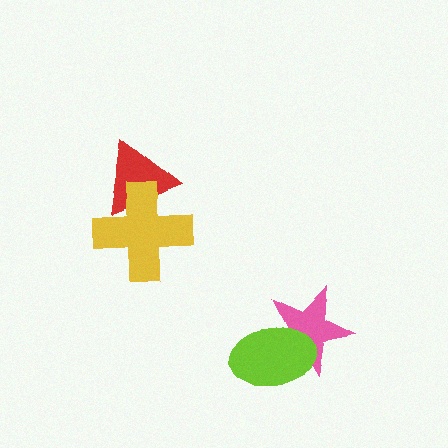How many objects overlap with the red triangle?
1 object overlaps with the red triangle.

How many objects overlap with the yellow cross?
1 object overlaps with the yellow cross.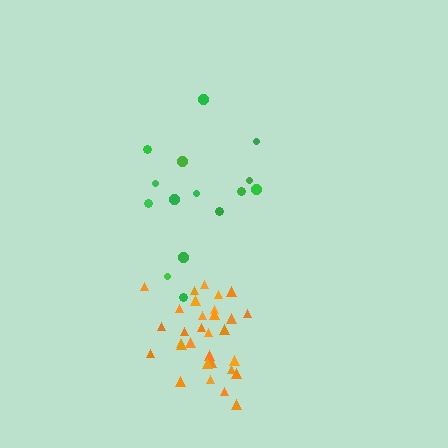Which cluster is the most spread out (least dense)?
Green.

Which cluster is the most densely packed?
Orange.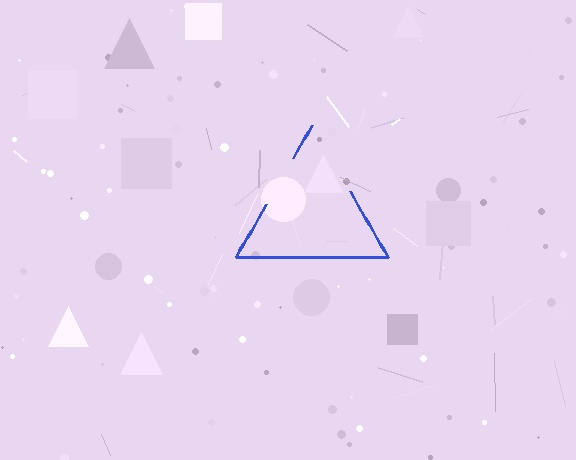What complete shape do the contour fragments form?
The contour fragments form a triangle.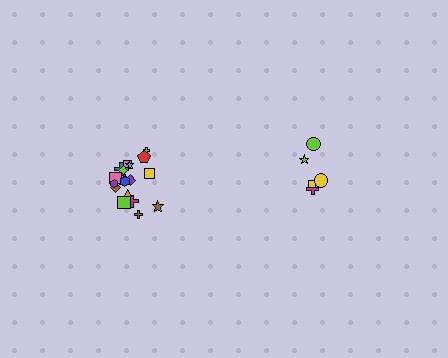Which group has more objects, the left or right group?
The left group.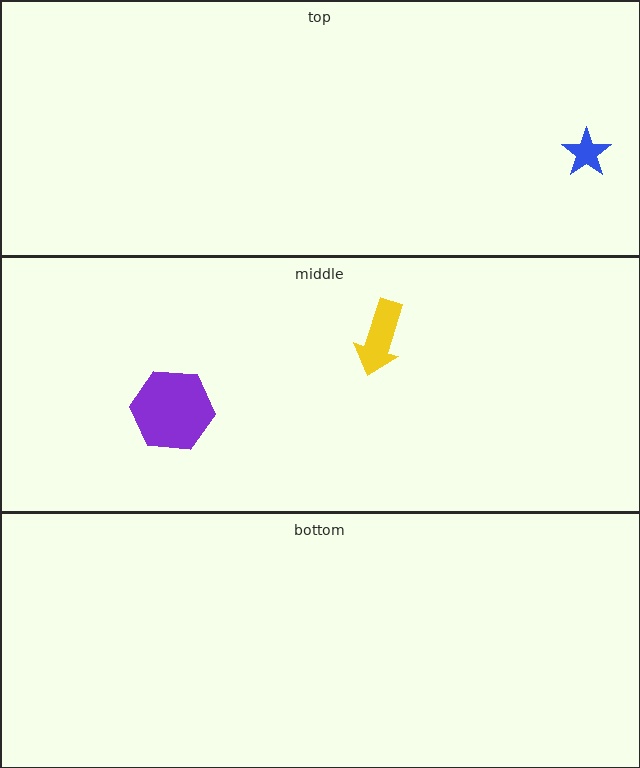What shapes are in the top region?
The blue star.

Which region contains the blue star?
The top region.